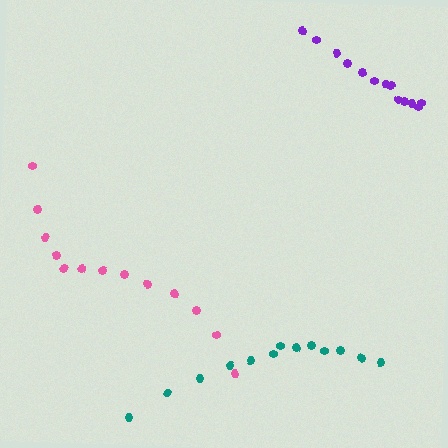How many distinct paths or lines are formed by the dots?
There are 3 distinct paths.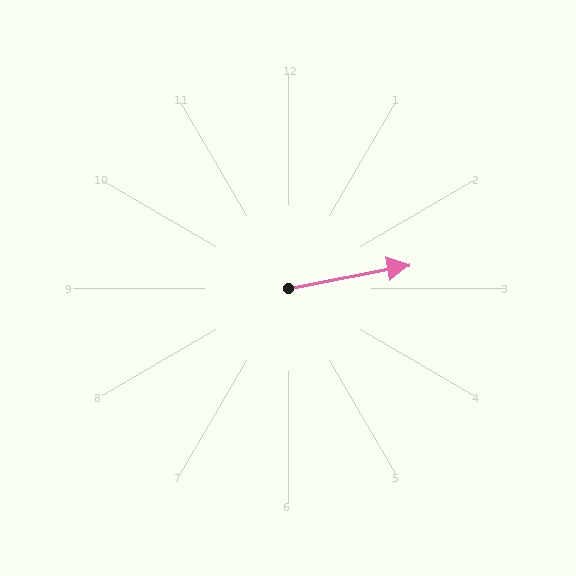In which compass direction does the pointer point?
East.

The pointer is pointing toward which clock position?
Roughly 3 o'clock.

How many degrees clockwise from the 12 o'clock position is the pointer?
Approximately 79 degrees.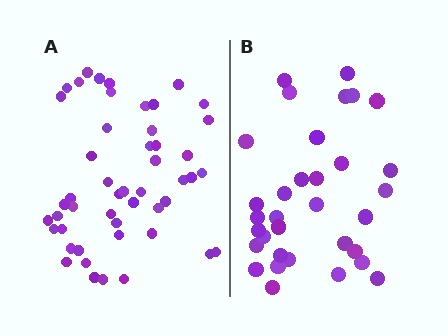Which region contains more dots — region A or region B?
Region A (the left region) has more dots.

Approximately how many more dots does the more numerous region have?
Region A has approximately 15 more dots than region B.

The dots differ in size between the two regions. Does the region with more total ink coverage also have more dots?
No. Region B has more total ink coverage because its dots are larger, but region A actually contains more individual dots. Total area can be misleading — the number of items is what matters here.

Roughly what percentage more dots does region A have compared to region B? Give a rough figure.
About 50% more.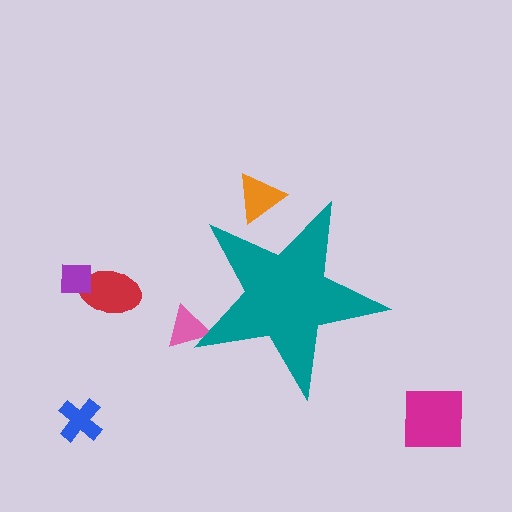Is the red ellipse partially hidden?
No, the red ellipse is fully visible.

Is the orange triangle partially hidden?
Yes, the orange triangle is partially hidden behind the teal star.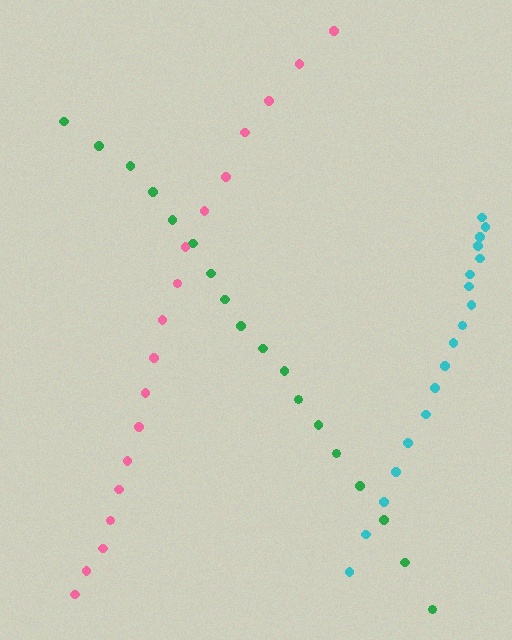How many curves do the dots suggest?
There are 3 distinct paths.